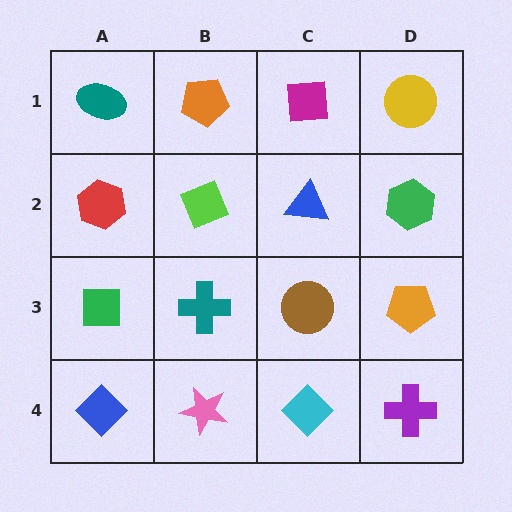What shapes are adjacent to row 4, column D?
An orange pentagon (row 3, column D), a cyan diamond (row 4, column C).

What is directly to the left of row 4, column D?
A cyan diamond.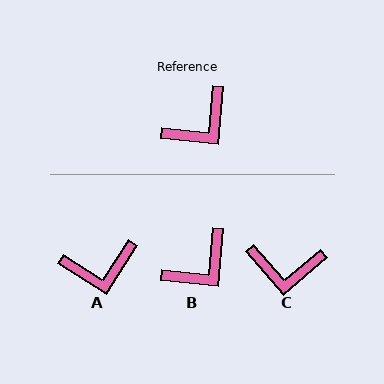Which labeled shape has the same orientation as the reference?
B.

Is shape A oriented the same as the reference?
No, it is off by about 27 degrees.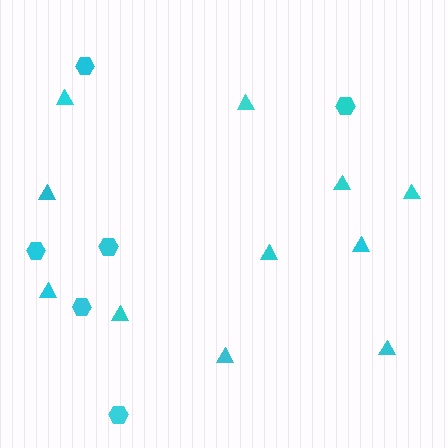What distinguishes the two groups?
There are 2 groups: one group of triangles (11) and one group of hexagons (6).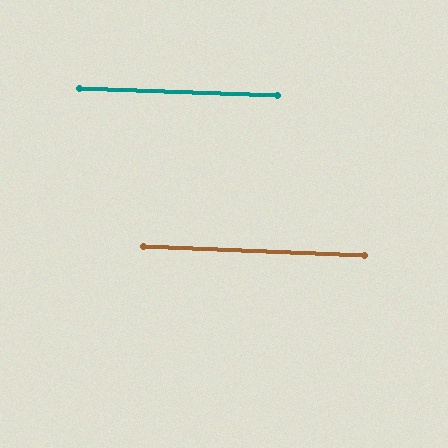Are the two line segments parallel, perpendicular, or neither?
Parallel — their directions differ by only 0.2°.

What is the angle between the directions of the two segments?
Approximately 0 degrees.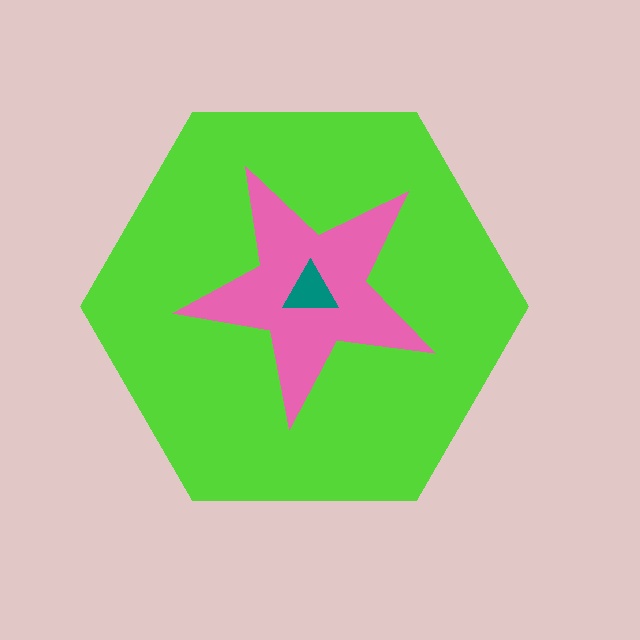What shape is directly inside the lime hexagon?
The pink star.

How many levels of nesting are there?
3.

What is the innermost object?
The teal triangle.